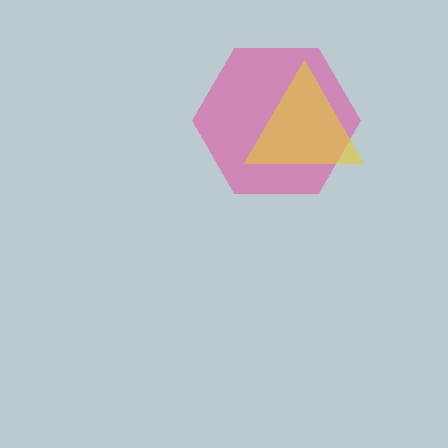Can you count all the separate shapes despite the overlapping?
Yes, there are 2 separate shapes.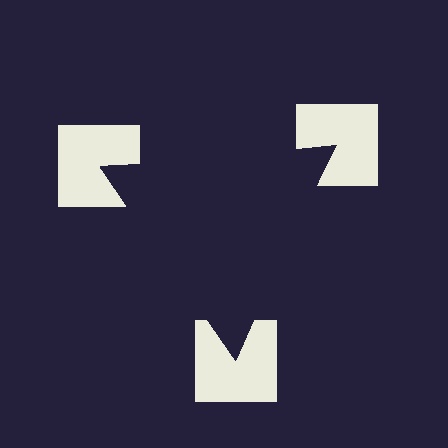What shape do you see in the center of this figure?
An illusory triangle — its edges are inferred from the aligned wedge cuts in the notched squares, not physically drawn.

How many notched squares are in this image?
There are 3 — one at each vertex of the illusory triangle.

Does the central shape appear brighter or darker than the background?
It typically appears slightly darker than the background, even though no actual brightness change is drawn.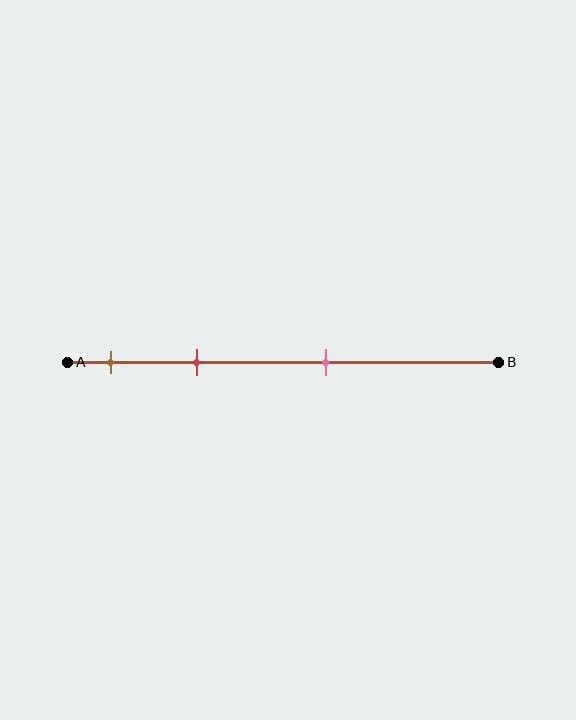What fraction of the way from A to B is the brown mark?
The brown mark is approximately 10% (0.1) of the way from A to B.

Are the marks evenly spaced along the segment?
No, the marks are not evenly spaced.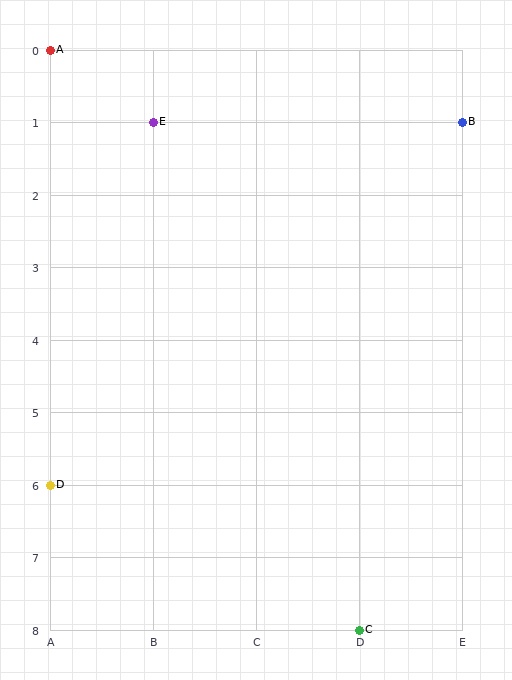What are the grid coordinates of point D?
Point D is at grid coordinates (A, 6).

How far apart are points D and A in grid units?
Points D and A are 6 rows apart.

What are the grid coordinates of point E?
Point E is at grid coordinates (B, 1).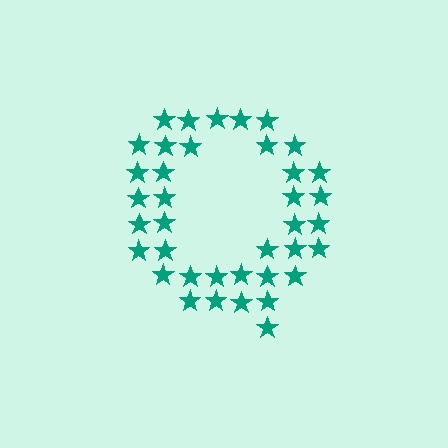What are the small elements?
The small elements are stars.